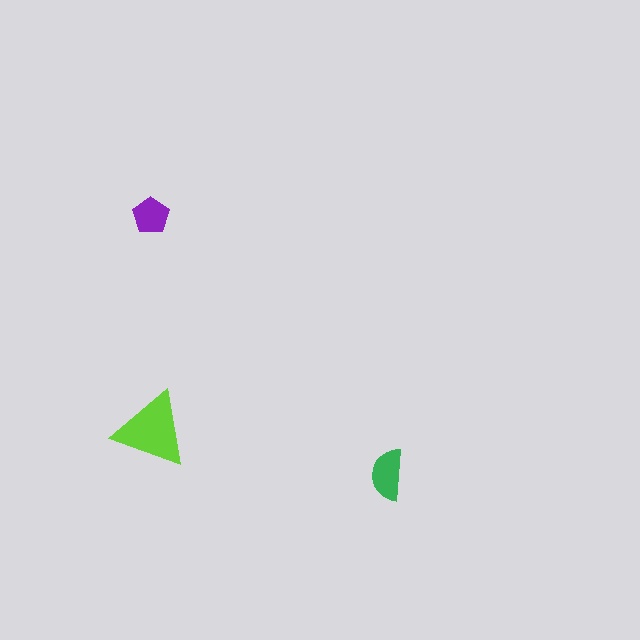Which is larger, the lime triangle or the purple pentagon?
The lime triangle.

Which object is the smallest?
The purple pentagon.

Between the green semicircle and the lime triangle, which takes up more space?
The lime triangle.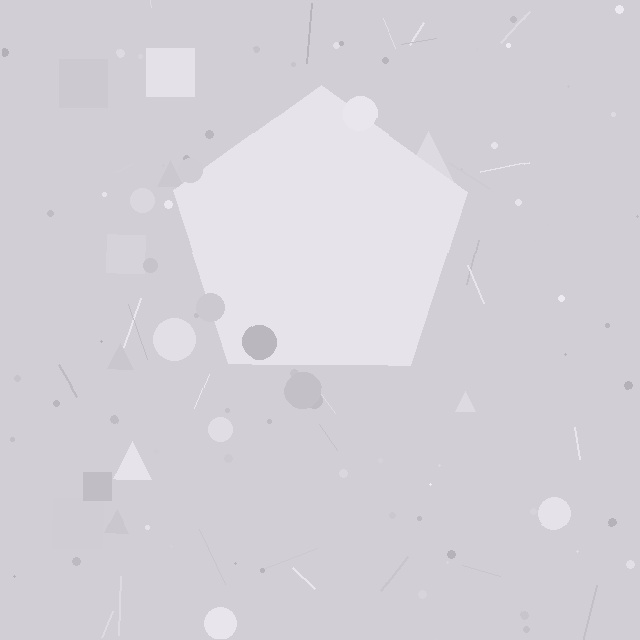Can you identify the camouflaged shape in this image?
The camouflaged shape is a pentagon.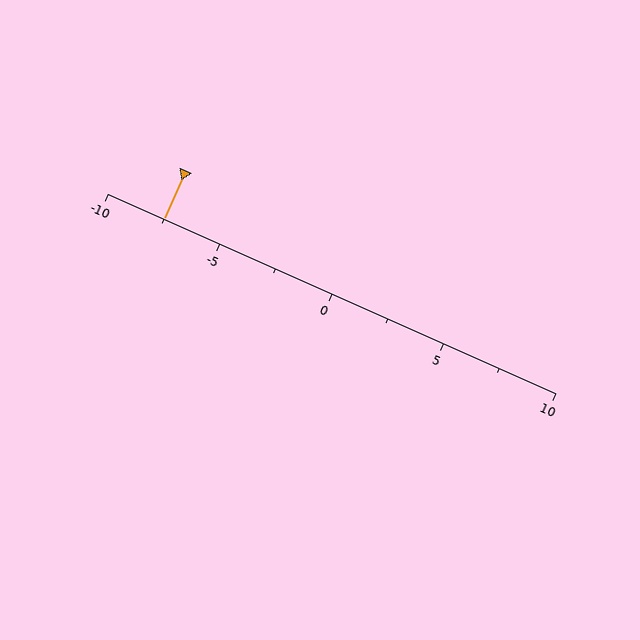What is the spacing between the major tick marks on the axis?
The major ticks are spaced 5 apart.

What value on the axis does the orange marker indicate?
The marker indicates approximately -7.5.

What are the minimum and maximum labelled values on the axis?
The axis runs from -10 to 10.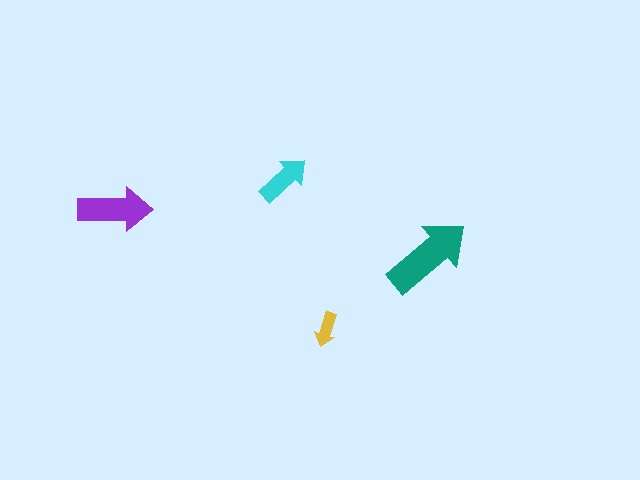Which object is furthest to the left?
The purple arrow is leftmost.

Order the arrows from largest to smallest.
the teal one, the purple one, the cyan one, the yellow one.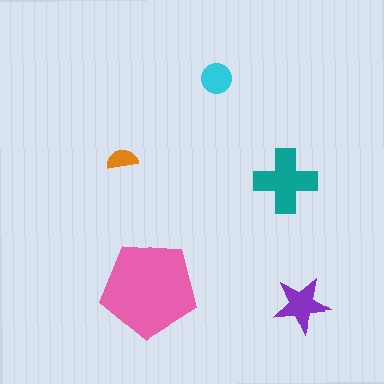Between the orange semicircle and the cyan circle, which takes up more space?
The cyan circle.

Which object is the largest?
The pink pentagon.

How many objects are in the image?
There are 5 objects in the image.